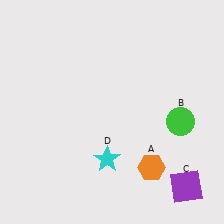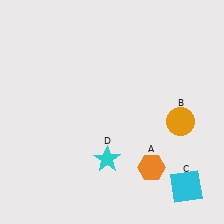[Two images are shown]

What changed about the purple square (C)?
In Image 1, C is purple. In Image 2, it changed to cyan.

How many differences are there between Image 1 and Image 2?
There are 2 differences between the two images.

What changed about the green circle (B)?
In Image 1, B is green. In Image 2, it changed to orange.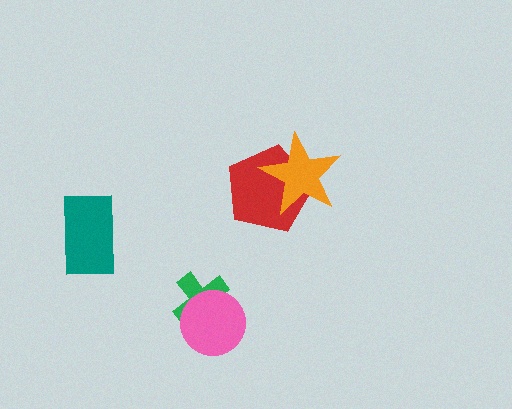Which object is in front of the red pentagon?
The orange star is in front of the red pentagon.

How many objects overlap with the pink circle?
1 object overlaps with the pink circle.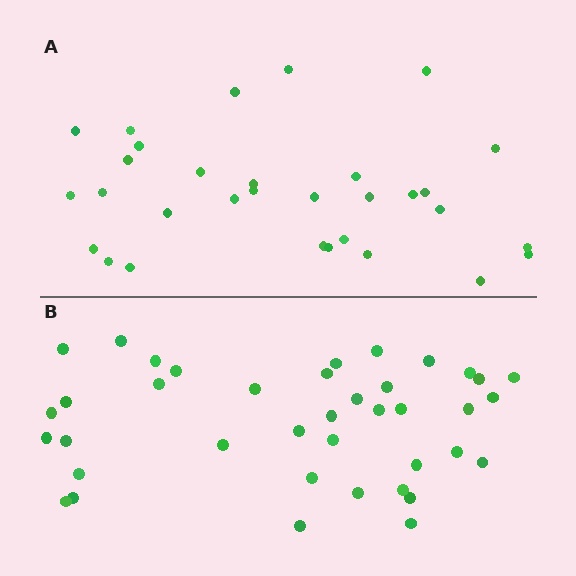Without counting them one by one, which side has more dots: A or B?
Region B (the bottom region) has more dots.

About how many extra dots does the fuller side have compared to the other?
Region B has roughly 8 or so more dots than region A.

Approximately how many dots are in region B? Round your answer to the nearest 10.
About 40 dots. (The exact count is 39, which rounds to 40.)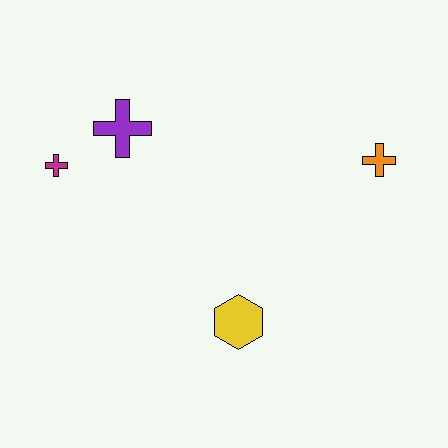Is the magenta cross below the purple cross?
Yes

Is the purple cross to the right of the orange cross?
No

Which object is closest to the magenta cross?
The purple cross is closest to the magenta cross.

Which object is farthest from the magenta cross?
The orange cross is farthest from the magenta cross.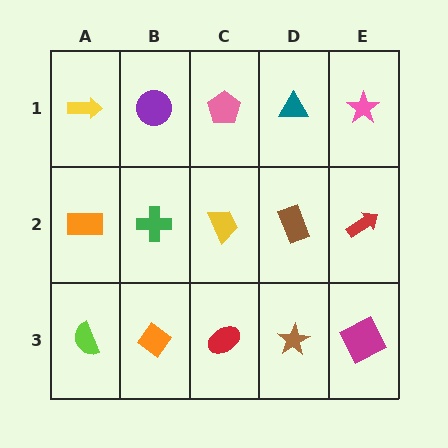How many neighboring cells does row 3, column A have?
2.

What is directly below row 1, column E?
A red arrow.